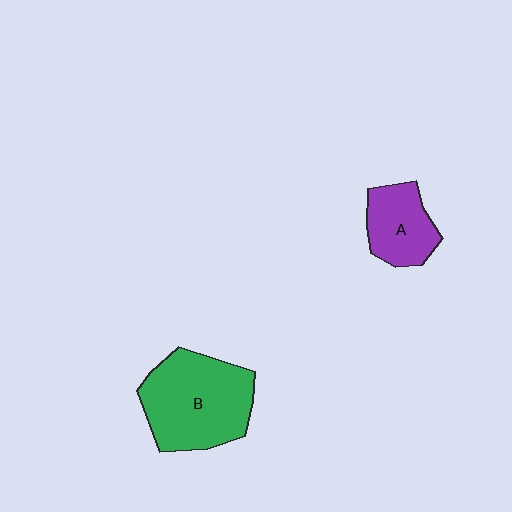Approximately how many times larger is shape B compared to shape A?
Approximately 1.9 times.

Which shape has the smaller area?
Shape A (purple).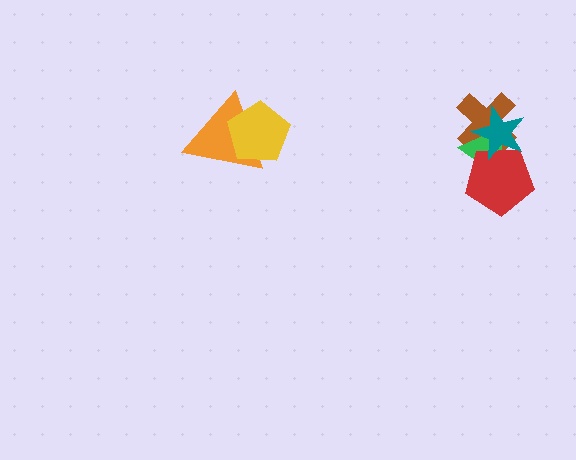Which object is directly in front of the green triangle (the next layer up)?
The red pentagon is directly in front of the green triangle.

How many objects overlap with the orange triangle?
1 object overlaps with the orange triangle.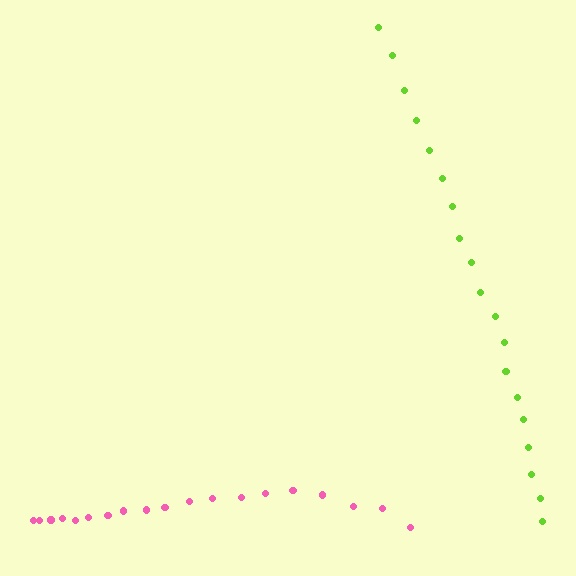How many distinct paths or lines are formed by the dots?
There are 2 distinct paths.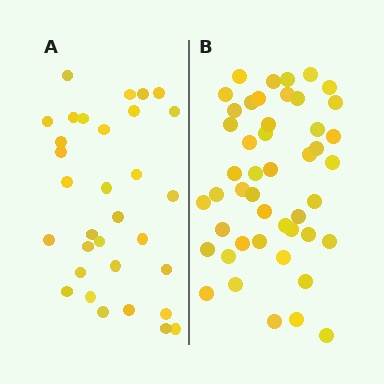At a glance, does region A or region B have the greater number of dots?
Region B (the right region) has more dots.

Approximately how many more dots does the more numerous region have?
Region B has approximately 15 more dots than region A.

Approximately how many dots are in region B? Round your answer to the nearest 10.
About 50 dots. (The exact count is 47, which rounds to 50.)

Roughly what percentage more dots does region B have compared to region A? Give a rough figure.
About 45% more.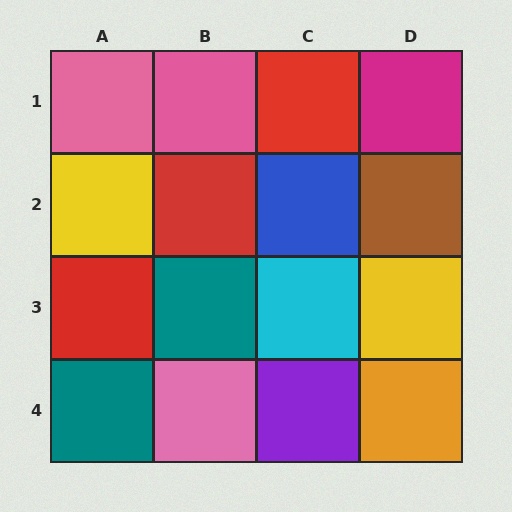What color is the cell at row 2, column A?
Yellow.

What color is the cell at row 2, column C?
Blue.